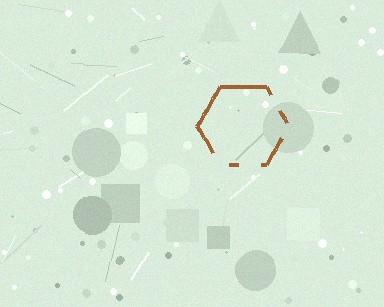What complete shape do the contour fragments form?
The contour fragments form a hexagon.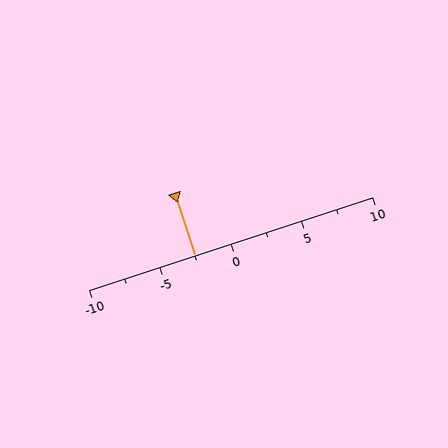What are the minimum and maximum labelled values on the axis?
The axis runs from -10 to 10.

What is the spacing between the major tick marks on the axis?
The major ticks are spaced 5 apart.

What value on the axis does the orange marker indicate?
The marker indicates approximately -2.5.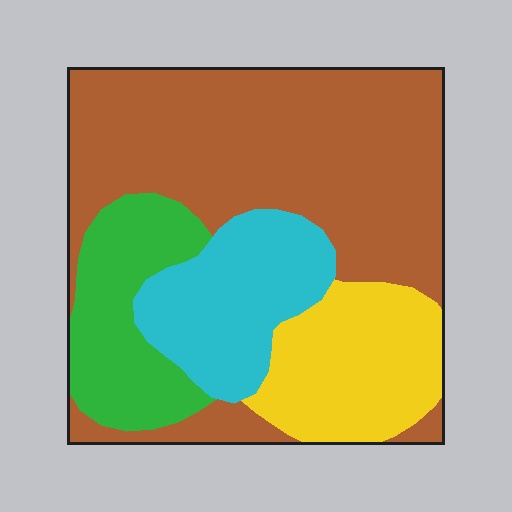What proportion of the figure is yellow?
Yellow takes up about one sixth (1/6) of the figure.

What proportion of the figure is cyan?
Cyan takes up less than a quarter of the figure.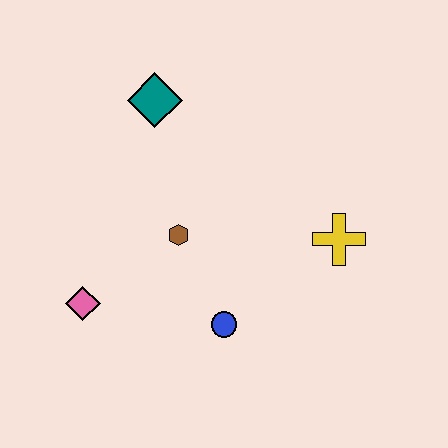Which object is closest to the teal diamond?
The brown hexagon is closest to the teal diamond.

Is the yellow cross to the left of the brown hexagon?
No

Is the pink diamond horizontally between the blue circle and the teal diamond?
No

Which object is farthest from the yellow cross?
The pink diamond is farthest from the yellow cross.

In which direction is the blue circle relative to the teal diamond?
The blue circle is below the teal diamond.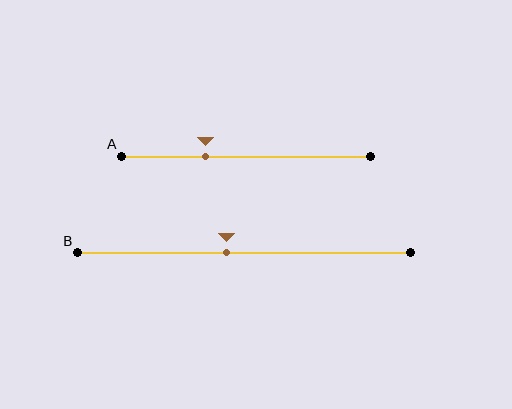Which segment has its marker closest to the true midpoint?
Segment B has its marker closest to the true midpoint.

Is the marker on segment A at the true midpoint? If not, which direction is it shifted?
No, the marker on segment A is shifted to the left by about 16% of the segment length.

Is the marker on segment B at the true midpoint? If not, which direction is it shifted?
No, the marker on segment B is shifted to the left by about 5% of the segment length.